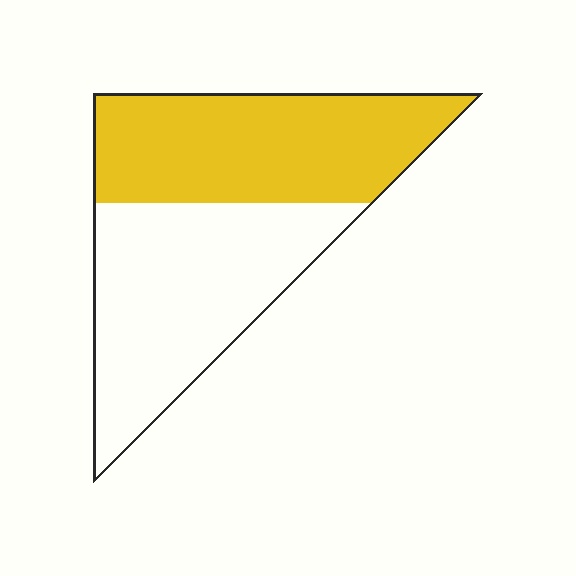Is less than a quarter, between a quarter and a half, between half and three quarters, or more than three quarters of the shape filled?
Between a quarter and a half.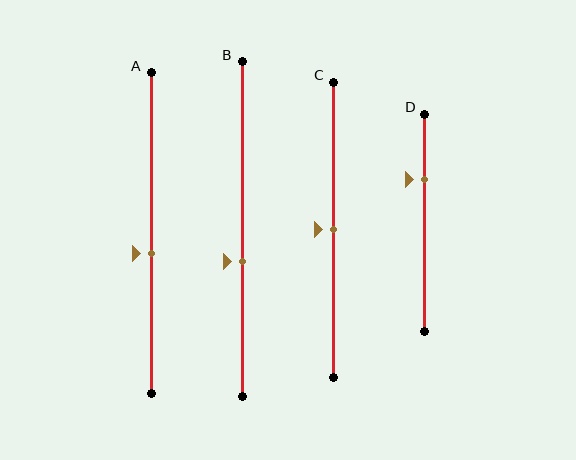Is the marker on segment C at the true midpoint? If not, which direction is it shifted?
Yes, the marker on segment C is at the true midpoint.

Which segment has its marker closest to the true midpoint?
Segment C has its marker closest to the true midpoint.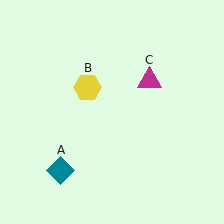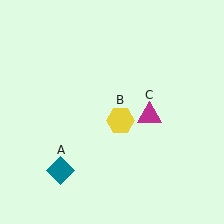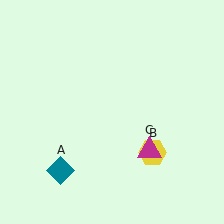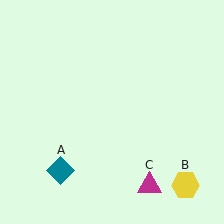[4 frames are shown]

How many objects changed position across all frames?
2 objects changed position: yellow hexagon (object B), magenta triangle (object C).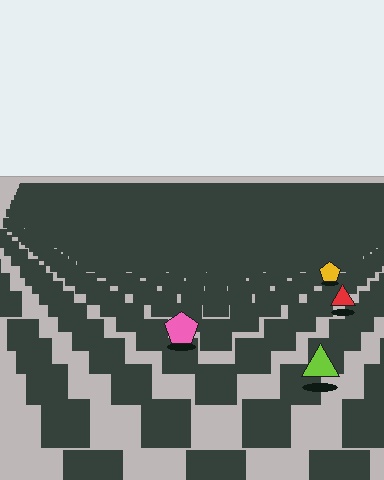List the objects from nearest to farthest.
From nearest to farthest: the lime triangle, the pink pentagon, the red triangle, the yellow pentagon.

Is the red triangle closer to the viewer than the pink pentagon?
No. The pink pentagon is closer — you can tell from the texture gradient: the ground texture is coarser near it.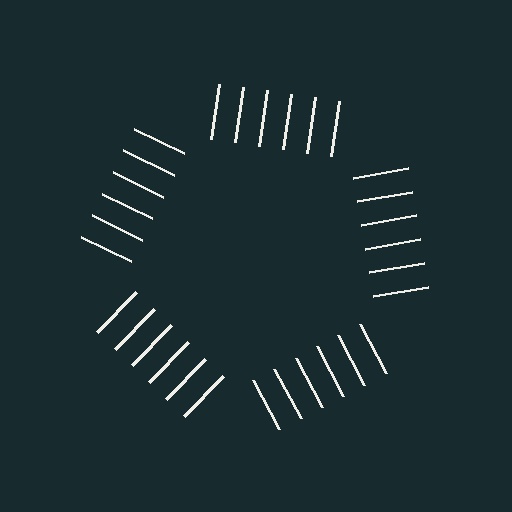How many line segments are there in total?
30 — 6 along each of the 5 edges.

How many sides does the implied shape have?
5 sides — the line-ends trace a pentagon.